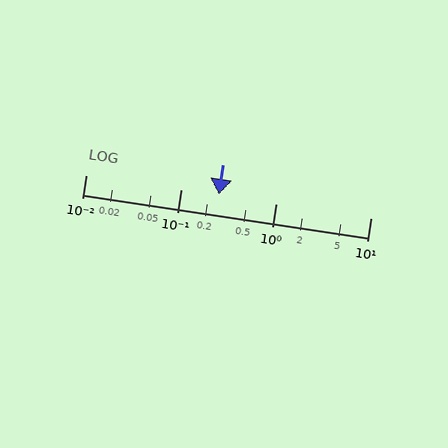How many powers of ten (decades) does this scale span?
The scale spans 3 decades, from 0.01 to 10.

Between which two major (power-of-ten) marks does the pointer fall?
The pointer is between 0.1 and 1.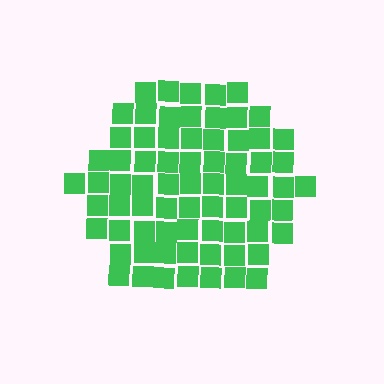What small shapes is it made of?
It is made of small squares.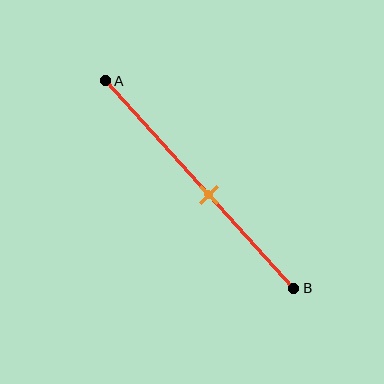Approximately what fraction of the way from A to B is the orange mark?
The orange mark is approximately 55% of the way from A to B.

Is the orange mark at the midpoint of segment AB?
No, the mark is at about 55% from A, not at the 50% midpoint.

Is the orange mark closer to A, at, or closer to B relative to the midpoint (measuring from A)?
The orange mark is closer to point B than the midpoint of segment AB.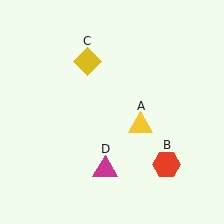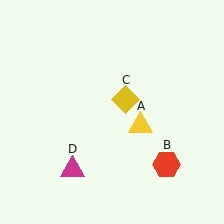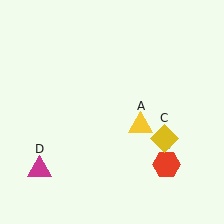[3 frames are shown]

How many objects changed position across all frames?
2 objects changed position: yellow diamond (object C), magenta triangle (object D).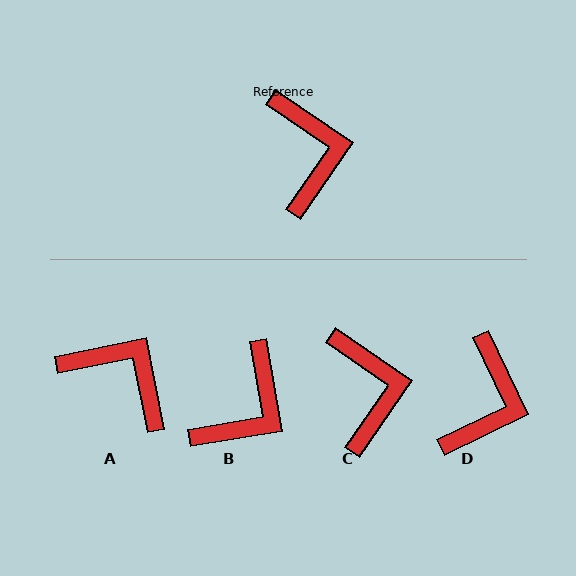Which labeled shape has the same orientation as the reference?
C.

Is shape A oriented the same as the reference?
No, it is off by about 46 degrees.